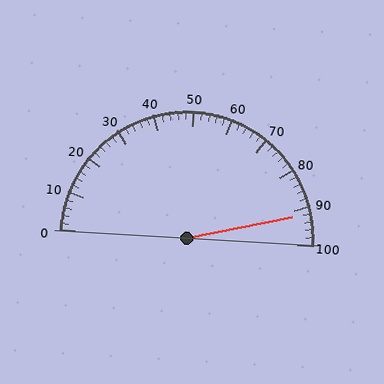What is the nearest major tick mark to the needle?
The nearest major tick mark is 90.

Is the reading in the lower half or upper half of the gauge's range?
The reading is in the upper half of the range (0 to 100).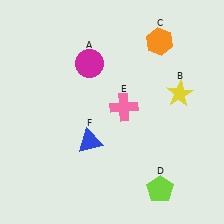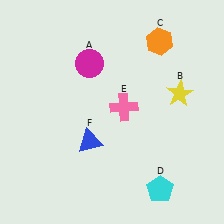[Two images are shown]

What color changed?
The pentagon (D) changed from lime in Image 1 to cyan in Image 2.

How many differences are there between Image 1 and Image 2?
There is 1 difference between the two images.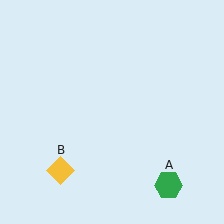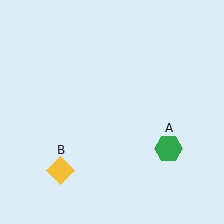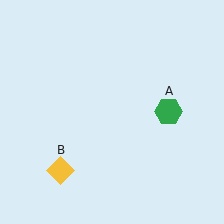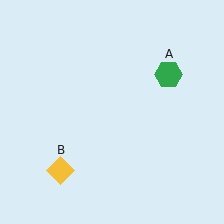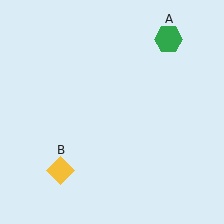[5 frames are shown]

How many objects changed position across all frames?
1 object changed position: green hexagon (object A).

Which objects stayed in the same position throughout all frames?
Yellow diamond (object B) remained stationary.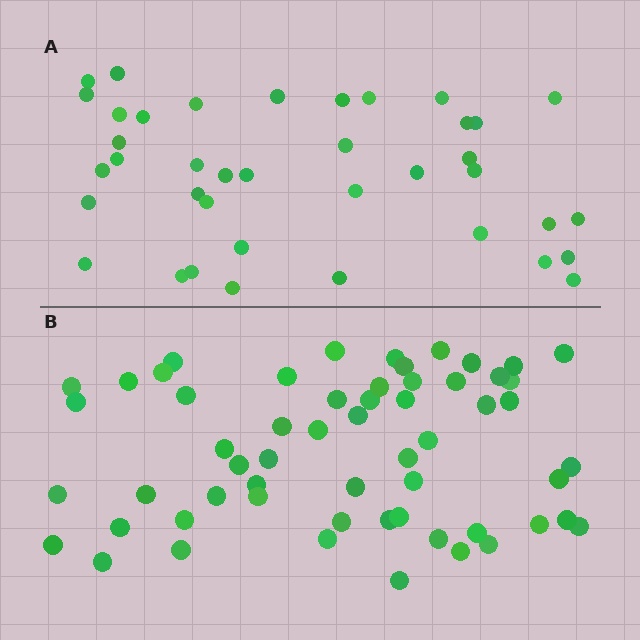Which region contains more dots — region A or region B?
Region B (the bottom region) has more dots.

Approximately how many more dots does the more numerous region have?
Region B has approximately 20 more dots than region A.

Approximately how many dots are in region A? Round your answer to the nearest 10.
About 40 dots. (The exact count is 39, which rounds to 40.)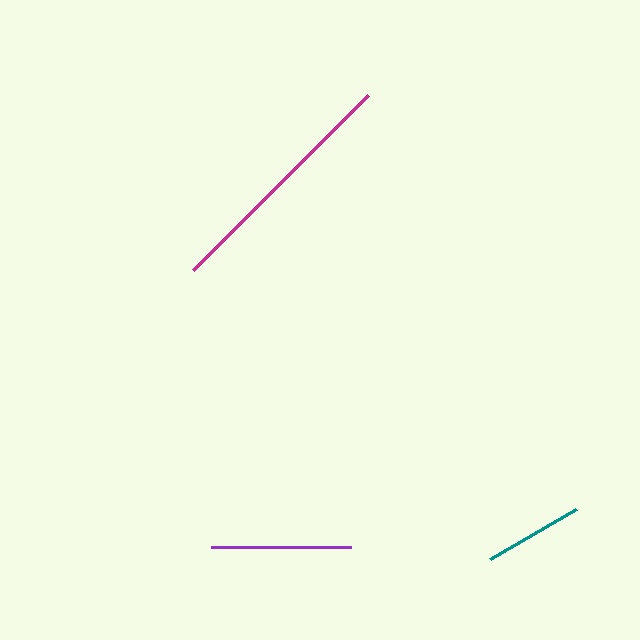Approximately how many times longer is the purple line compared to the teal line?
The purple line is approximately 1.4 times the length of the teal line.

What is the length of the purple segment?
The purple segment is approximately 139 pixels long.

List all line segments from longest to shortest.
From longest to shortest: magenta, purple, teal.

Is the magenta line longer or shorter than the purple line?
The magenta line is longer than the purple line.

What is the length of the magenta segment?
The magenta segment is approximately 247 pixels long.